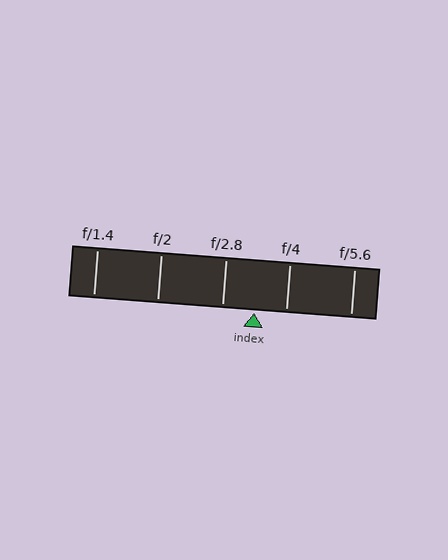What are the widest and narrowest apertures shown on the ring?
The widest aperture shown is f/1.4 and the narrowest is f/5.6.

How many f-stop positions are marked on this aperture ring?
There are 5 f-stop positions marked.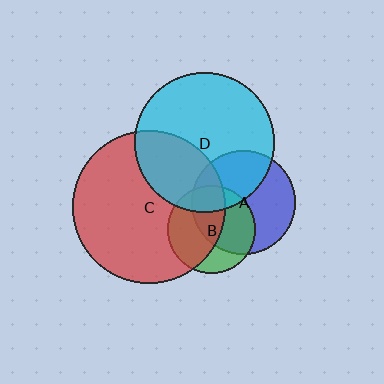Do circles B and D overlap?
Yes.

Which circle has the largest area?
Circle C (red).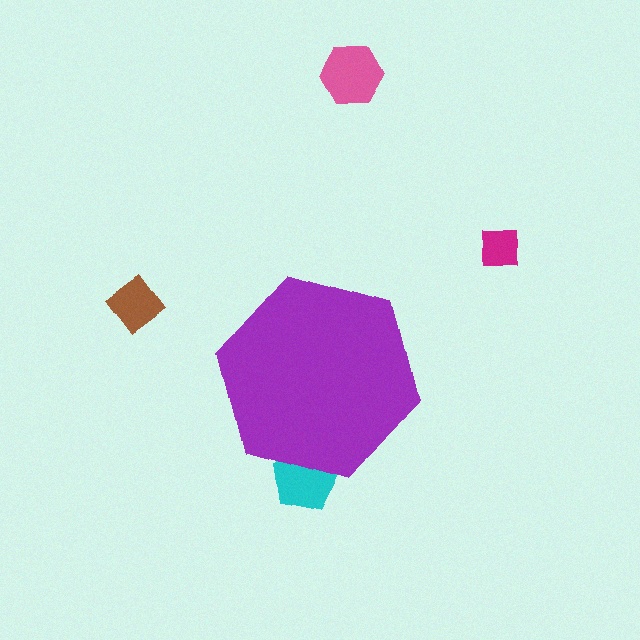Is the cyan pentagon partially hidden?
Yes, the cyan pentagon is partially hidden behind the purple hexagon.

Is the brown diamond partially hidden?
No, the brown diamond is fully visible.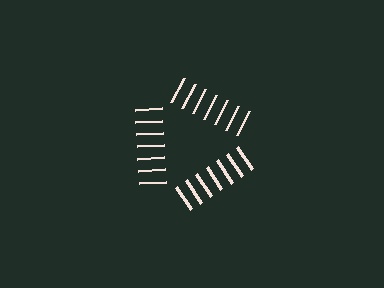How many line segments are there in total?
21 — 7 along each of the 3 edges.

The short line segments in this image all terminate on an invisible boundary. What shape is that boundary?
An illusory triangle — the line segments terminate on its edges but no continuous stroke is drawn.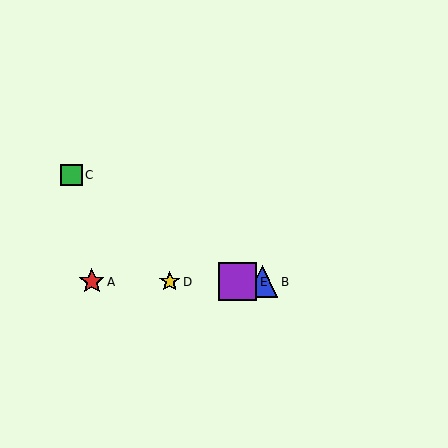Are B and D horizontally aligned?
Yes, both are at y≈282.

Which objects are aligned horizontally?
Objects A, B, D, E are aligned horizontally.